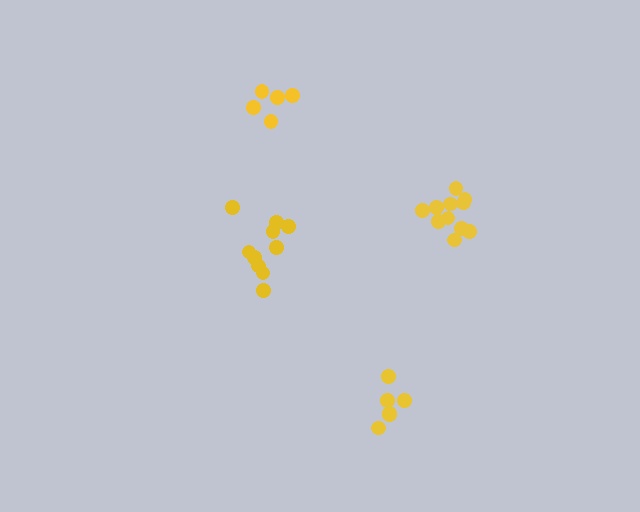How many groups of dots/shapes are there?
There are 4 groups.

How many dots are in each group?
Group 1: 10 dots, Group 2: 6 dots, Group 3: 11 dots, Group 4: 5 dots (32 total).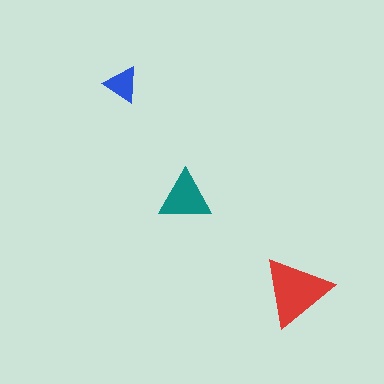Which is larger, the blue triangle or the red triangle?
The red one.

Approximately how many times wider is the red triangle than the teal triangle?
About 1.5 times wider.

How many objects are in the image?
There are 3 objects in the image.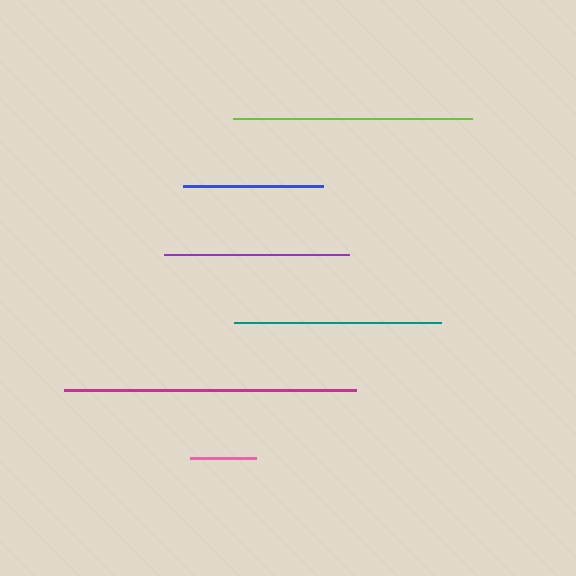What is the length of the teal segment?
The teal segment is approximately 208 pixels long.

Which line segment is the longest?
The magenta line is the longest at approximately 292 pixels.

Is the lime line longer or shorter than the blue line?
The lime line is longer than the blue line.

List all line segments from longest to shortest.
From longest to shortest: magenta, lime, teal, purple, blue, pink.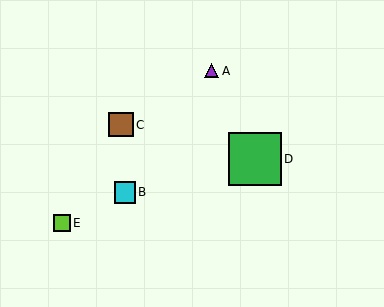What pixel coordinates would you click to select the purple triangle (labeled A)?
Click at (212, 71) to select the purple triangle A.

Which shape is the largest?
The green square (labeled D) is the largest.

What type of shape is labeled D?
Shape D is a green square.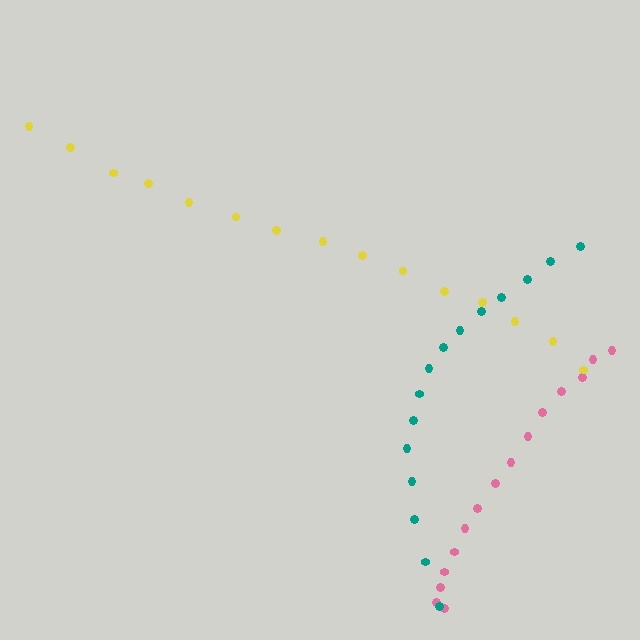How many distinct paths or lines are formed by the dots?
There are 3 distinct paths.